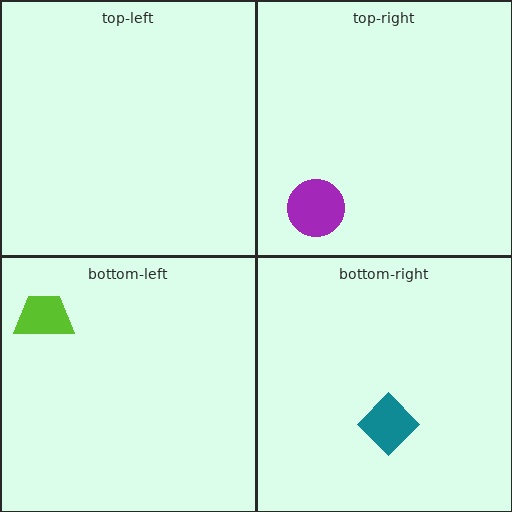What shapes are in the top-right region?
The purple circle.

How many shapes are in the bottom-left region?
1.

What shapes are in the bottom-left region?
The lime trapezoid.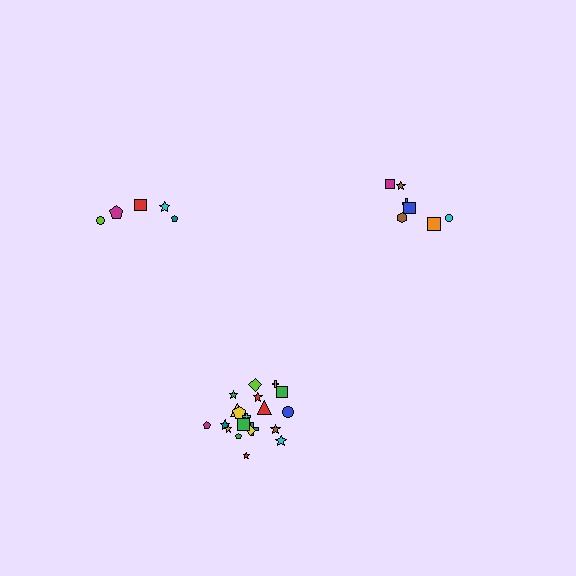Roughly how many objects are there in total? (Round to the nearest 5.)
Roughly 35 objects in total.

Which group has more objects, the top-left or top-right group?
The top-right group.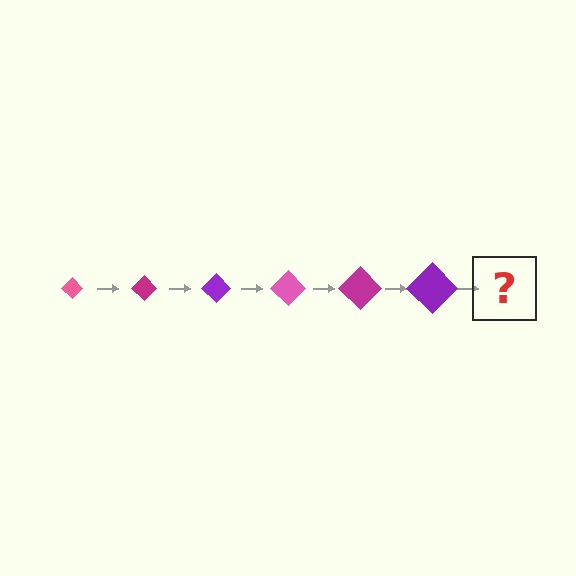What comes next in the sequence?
The next element should be a pink diamond, larger than the previous one.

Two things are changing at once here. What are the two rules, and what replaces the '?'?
The two rules are that the diamond grows larger each step and the color cycles through pink, magenta, and purple. The '?' should be a pink diamond, larger than the previous one.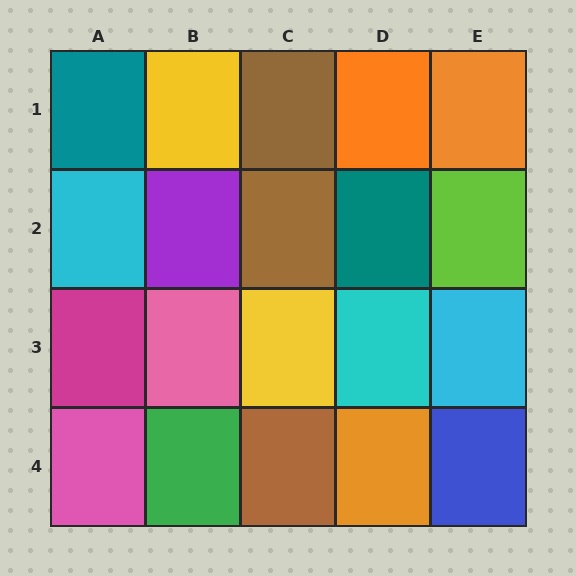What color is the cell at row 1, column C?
Brown.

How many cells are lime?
1 cell is lime.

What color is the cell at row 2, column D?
Teal.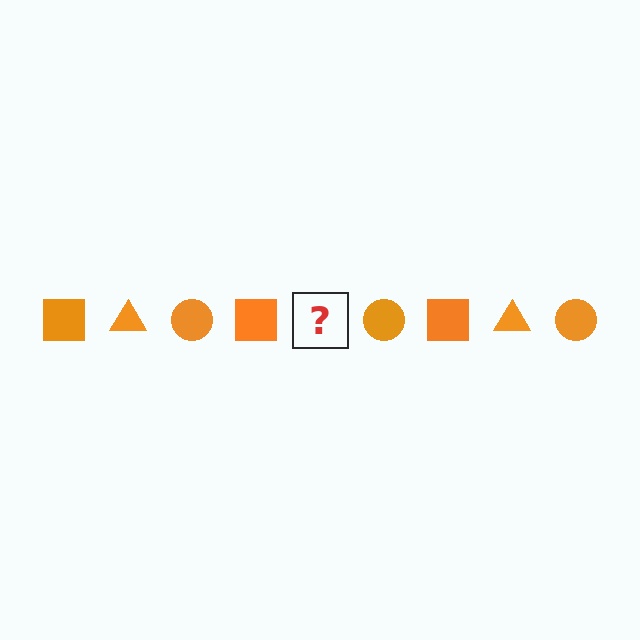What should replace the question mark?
The question mark should be replaced with an orange triangle.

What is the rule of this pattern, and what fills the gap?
The rule is that the pattern cycles through square, triangle, circle shapes in orange. The gap should be filled with an orange triangle.